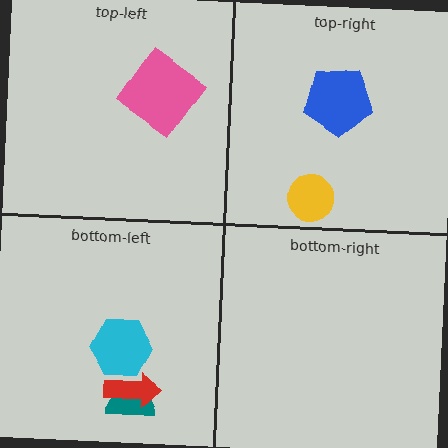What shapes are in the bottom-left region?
The teal semicircle, the cyan hexagon, the red arrow.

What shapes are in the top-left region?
The pink diamond.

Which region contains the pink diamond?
The top-left region.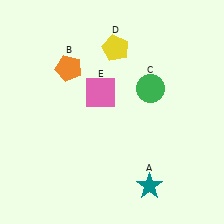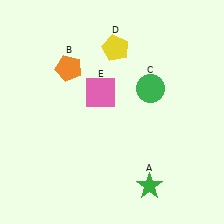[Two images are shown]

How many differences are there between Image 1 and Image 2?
There is 1 difference between the two images.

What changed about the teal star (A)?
In Image 1, A is teal. In Image 2, it changed to green.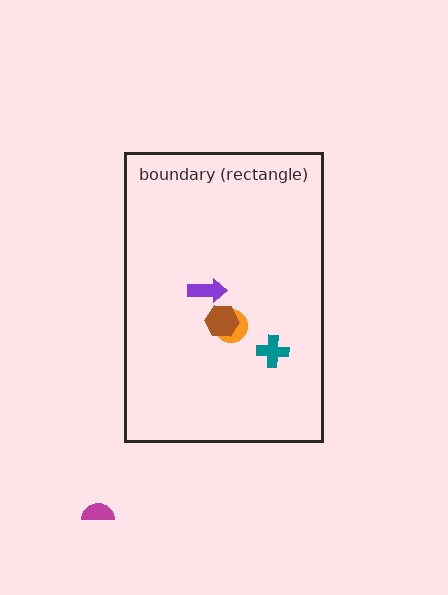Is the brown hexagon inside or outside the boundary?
Inside.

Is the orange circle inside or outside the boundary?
Inside.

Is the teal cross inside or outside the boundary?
Inside.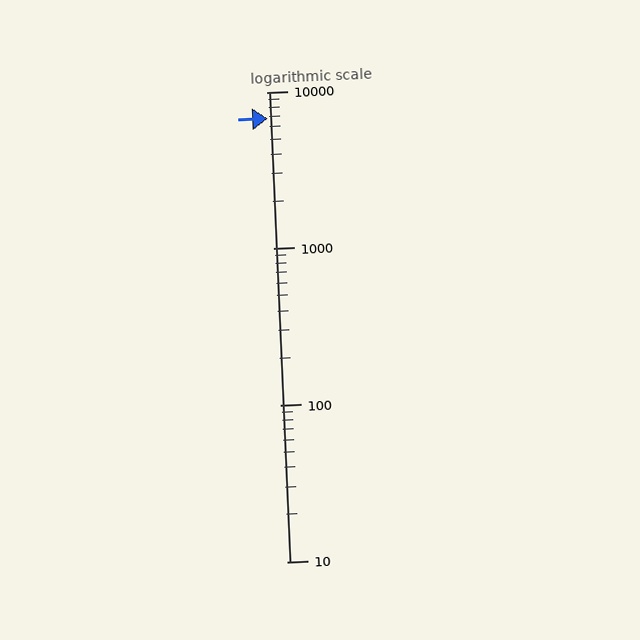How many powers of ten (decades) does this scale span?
The scale spans 3 decades, from 10 to 10000.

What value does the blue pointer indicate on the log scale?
The pointer indicates approximately 6800.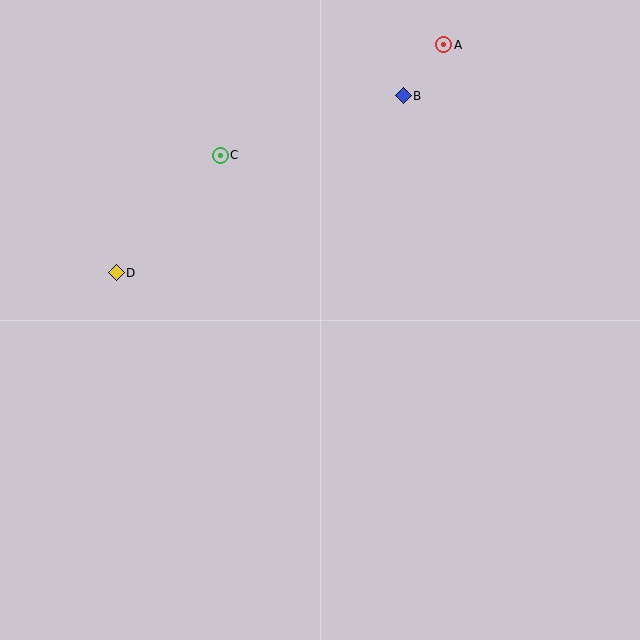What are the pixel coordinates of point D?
Point D is at (116, 273).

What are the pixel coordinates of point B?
Point B is at (403, 96).